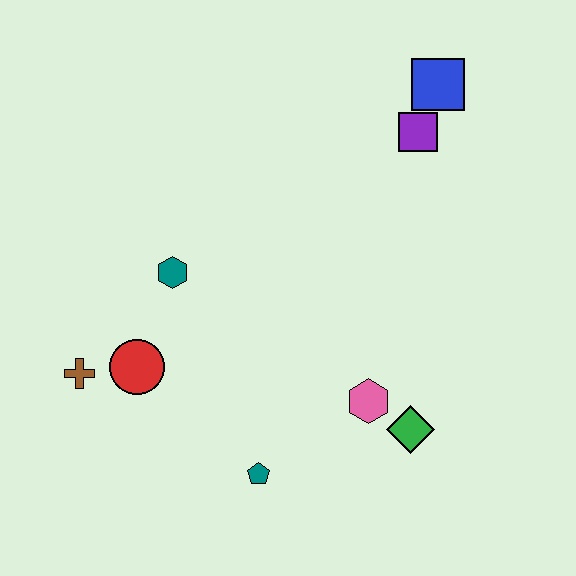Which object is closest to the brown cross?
The red circle is closest to the brown cross.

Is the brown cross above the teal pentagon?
Yes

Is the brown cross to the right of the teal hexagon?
No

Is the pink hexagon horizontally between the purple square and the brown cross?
Yes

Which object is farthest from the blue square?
The brown cross is farthest from the blue square.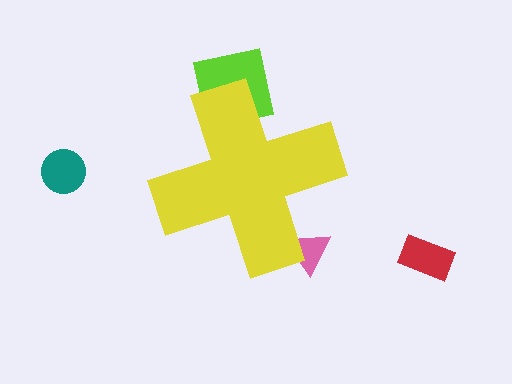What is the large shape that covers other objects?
A yellow cross.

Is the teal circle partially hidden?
No, the teal circle is fully visible.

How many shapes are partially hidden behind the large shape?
2 shapes are partially hidden.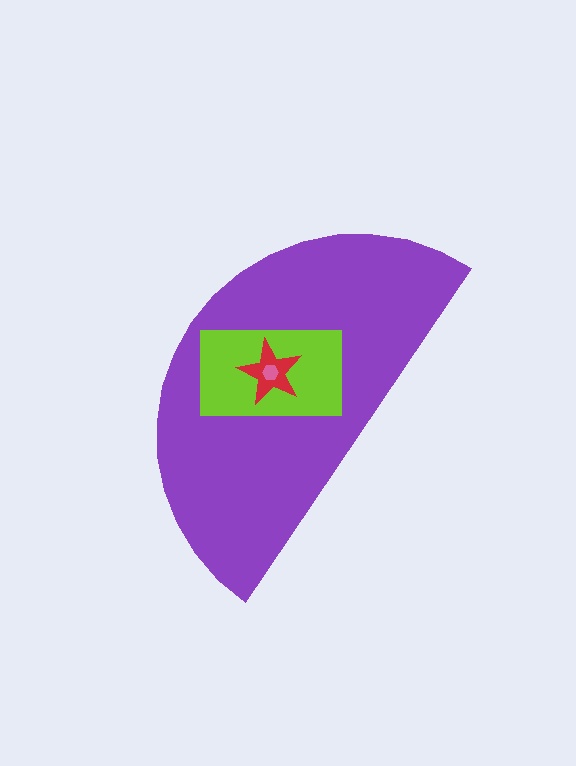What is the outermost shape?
The purple semicircle.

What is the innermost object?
The pink hexagon.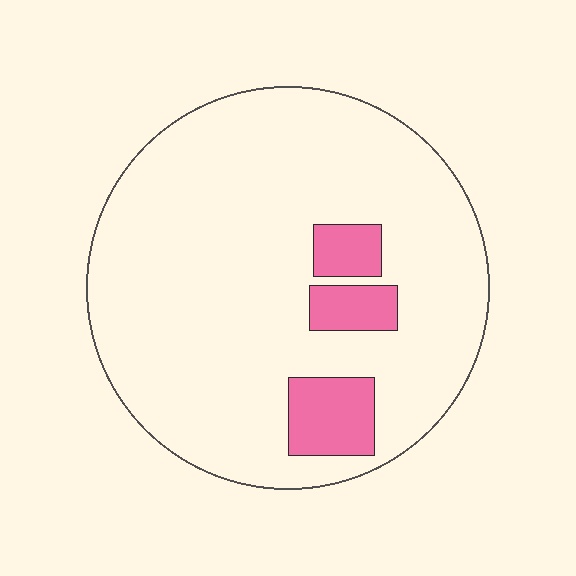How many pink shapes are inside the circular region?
3.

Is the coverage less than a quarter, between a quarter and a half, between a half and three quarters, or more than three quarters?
Less than a quarter.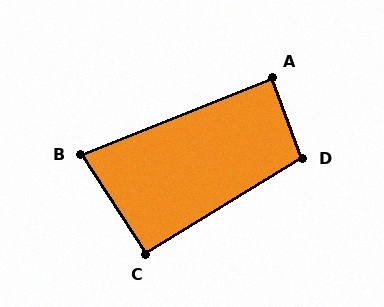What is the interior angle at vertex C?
Approximately 92 degrees (approximately right).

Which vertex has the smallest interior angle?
B, at approximately 79 degrees.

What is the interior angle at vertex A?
Approximately 88 degrees (approximately right).